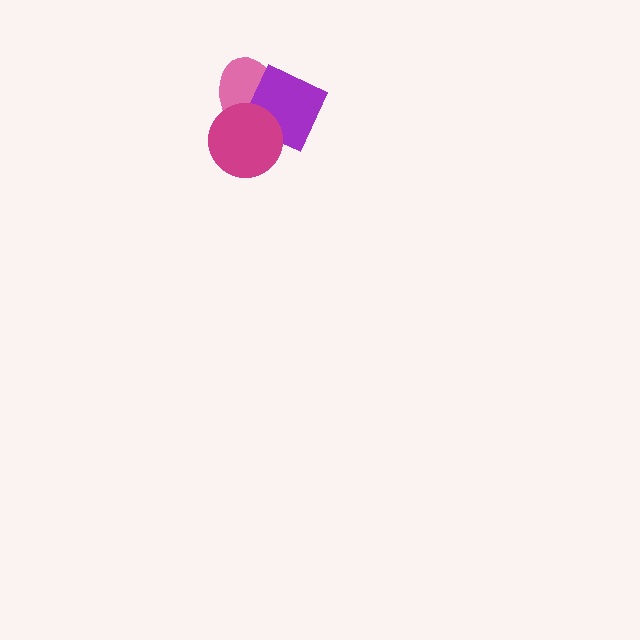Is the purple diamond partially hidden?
Yes, it is partially covered by another shape.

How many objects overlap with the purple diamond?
2 objects overlap with the purple diamond.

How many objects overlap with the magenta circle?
2 objects overlap with the magenta circle.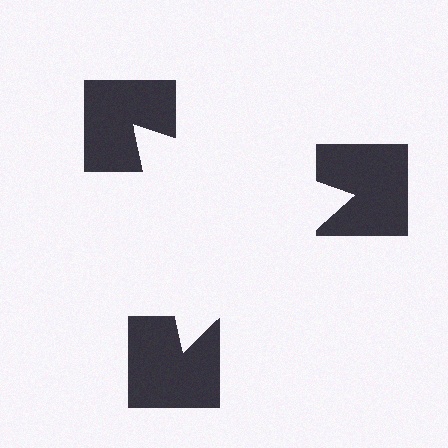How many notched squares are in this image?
There are 3 — one at each vertex of the illusory triangle.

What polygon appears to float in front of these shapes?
An illusory triangle — its edges are inferred from the aligned wedge cuts in the notched squares, not physically drawn.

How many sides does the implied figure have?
3 sides.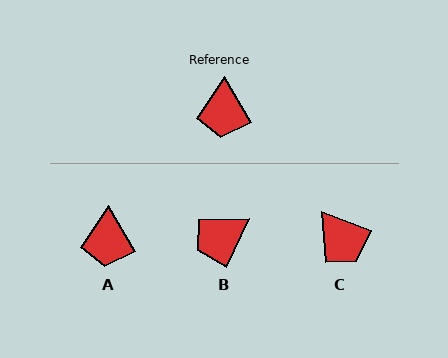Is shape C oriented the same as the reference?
No, it is off by about 39 degrees.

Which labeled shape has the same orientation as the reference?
A.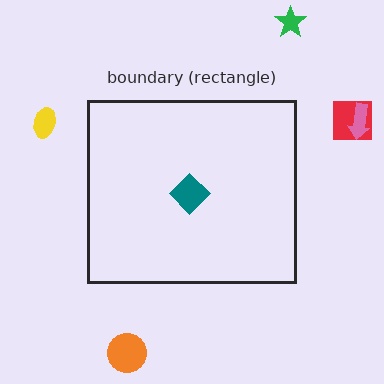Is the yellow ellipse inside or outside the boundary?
Outside.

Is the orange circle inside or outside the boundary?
Outside.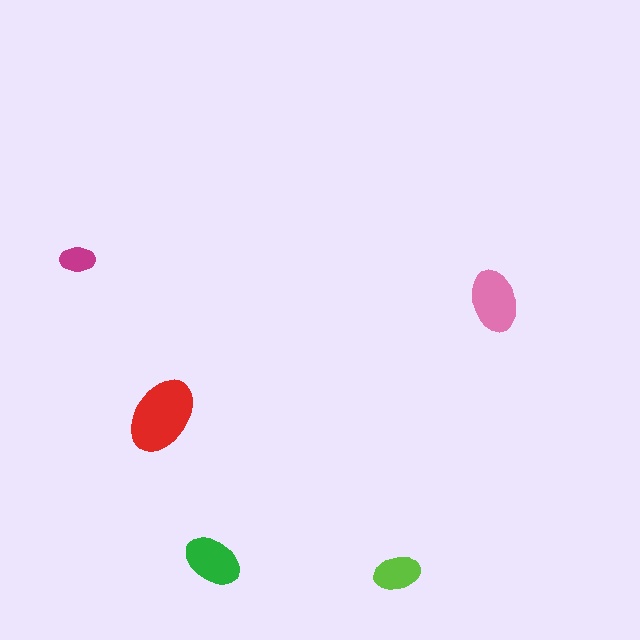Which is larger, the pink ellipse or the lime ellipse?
The pink one.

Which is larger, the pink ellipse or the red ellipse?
The red one.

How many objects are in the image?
There are 5 objects in the image.